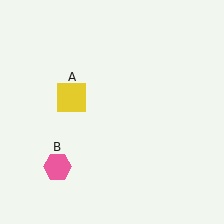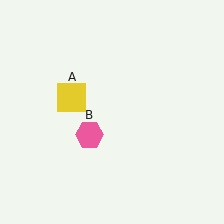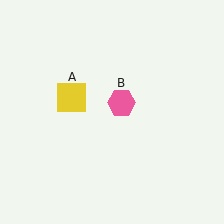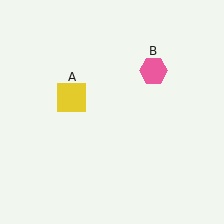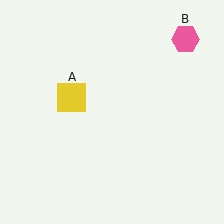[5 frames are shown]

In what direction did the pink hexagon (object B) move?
The pink hexagon (object B) moved up and to the right.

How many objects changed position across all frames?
1 object changed position: pink hexagon (object B).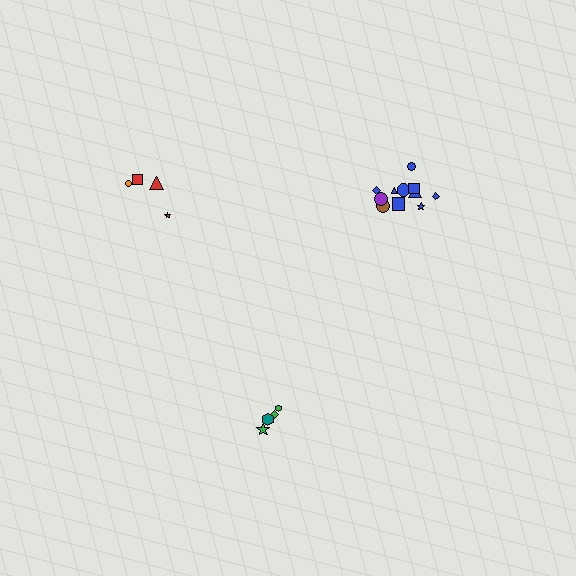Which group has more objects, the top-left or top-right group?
The top-right group.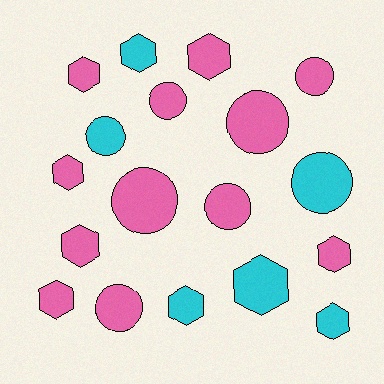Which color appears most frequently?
Pink, with 12 objects.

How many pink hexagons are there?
There are 6 pink hexagons.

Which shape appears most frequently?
Hexagon, with 10 objects.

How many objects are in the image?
There are 18 objects.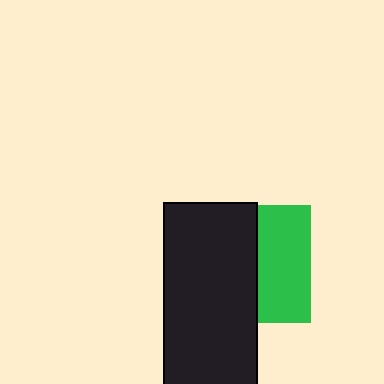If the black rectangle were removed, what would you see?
You would see the complete green square.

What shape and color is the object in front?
The object in front is a black rectangle.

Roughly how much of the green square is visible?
About half of it is visible (roughly 46%).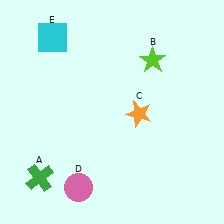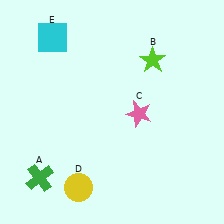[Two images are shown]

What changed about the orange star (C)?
In Image 1, C is orange. In Image 2, it changed to pink.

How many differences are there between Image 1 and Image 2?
There are 2 differences between the two images.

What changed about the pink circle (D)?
In Image 1, D is pink. In Image 2, it changed to yellow.